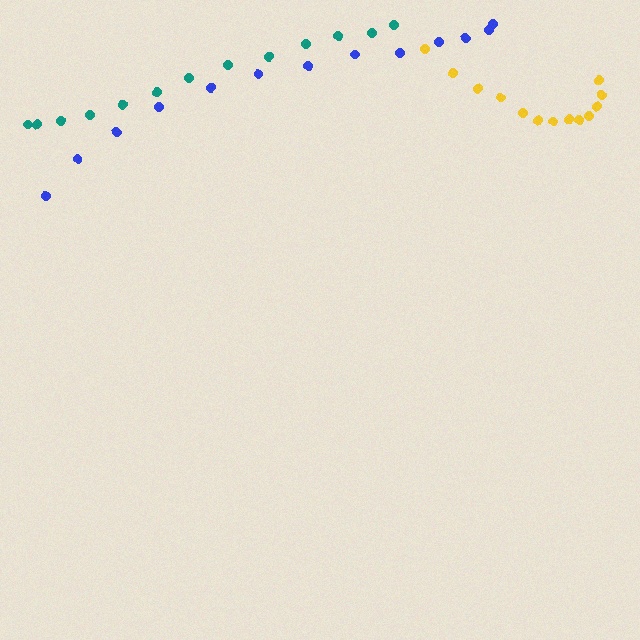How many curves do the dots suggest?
There are 3 distinct paths.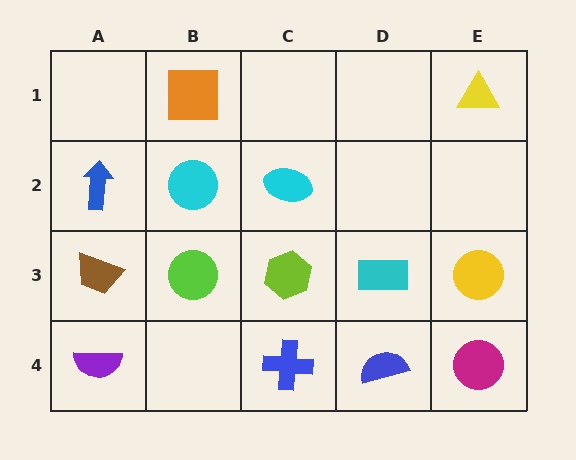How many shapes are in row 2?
3 shapes.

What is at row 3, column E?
A yellow circle.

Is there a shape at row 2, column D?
No, that cell is empty.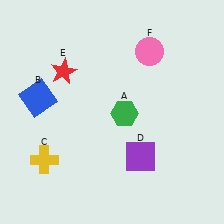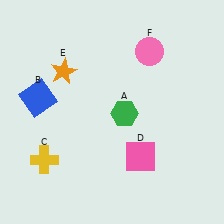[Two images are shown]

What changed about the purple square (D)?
In Image 1, D is purple. In Image 2, it changed to pink.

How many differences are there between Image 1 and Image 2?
There are 2 differences between the two images.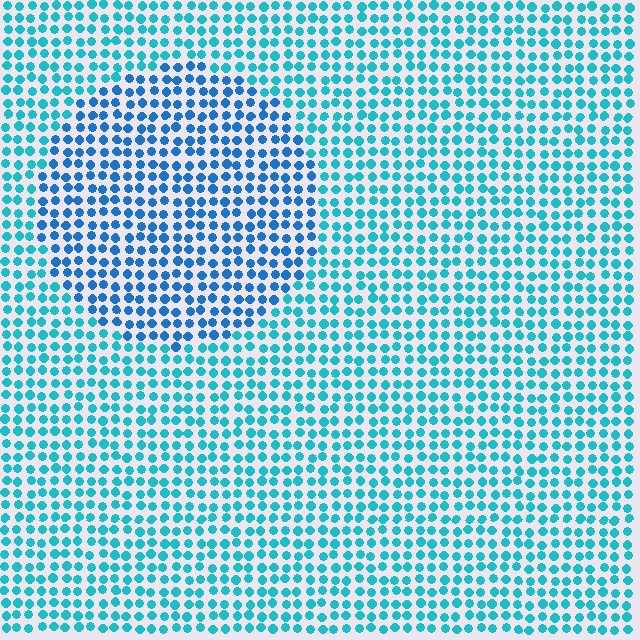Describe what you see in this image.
The image is filled with small cyan elements in a uniform arrangement. A circle-shaped region is visible where the elements are tinted to a slightly different hue, forming a subtle color boundary.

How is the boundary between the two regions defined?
The boundary is defined purely by a slight shift in hue (about 27 degrees). Spacing, size, and orientation are identical on both sides.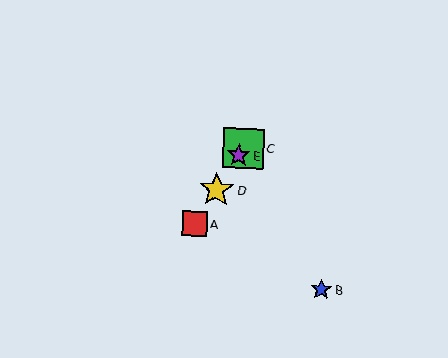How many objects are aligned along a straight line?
4 objects (A, C, D, E) are aligned along a straight line.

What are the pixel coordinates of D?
Object D is at (216, 190).